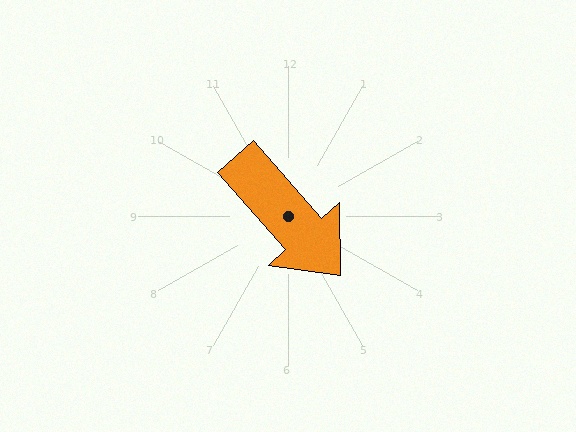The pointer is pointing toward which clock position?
Roughly 5 o'clock.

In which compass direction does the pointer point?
Southeast.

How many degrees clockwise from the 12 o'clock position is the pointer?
Approximately 139 degrees.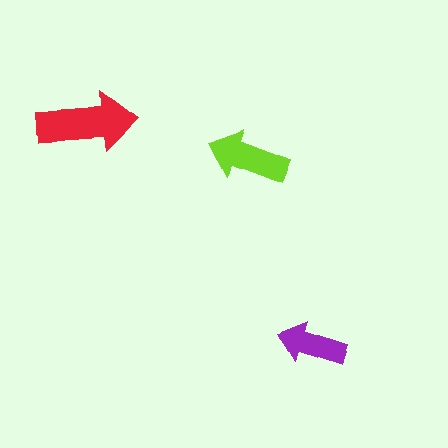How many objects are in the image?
There are 3 objects in the image.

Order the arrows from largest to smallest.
the red one, the lime one, the purple one.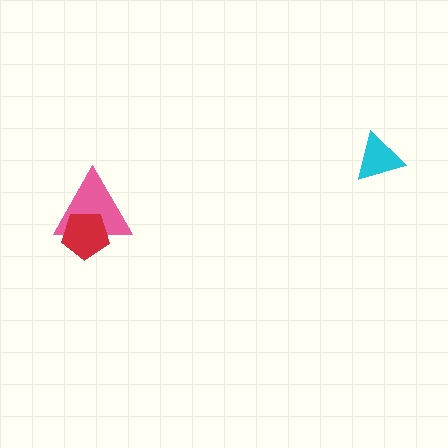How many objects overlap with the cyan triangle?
0 objects overlap with the cyan triangle.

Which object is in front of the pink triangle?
The red pentagon is in front of the pink triangle.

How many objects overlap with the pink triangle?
1 object overlaps with the pink triangle.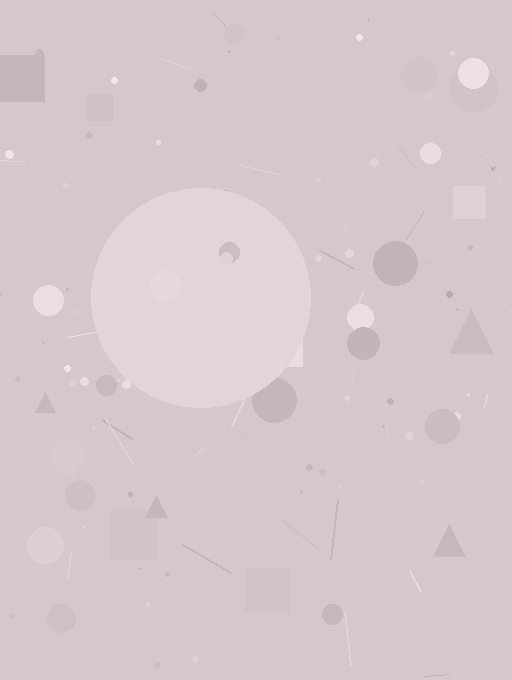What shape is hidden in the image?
A circle is hidden in the image.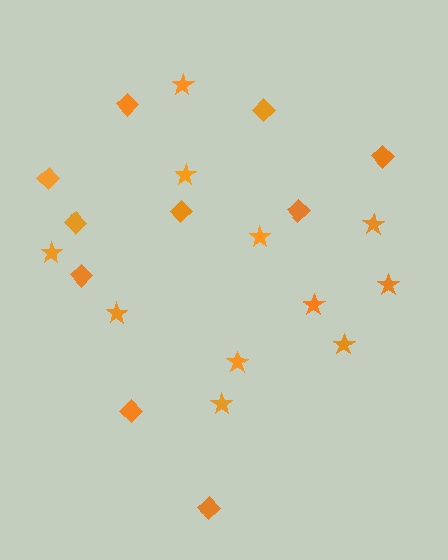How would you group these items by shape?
There are 2 groups: one group of diamonds (10) and one group of stars (11).